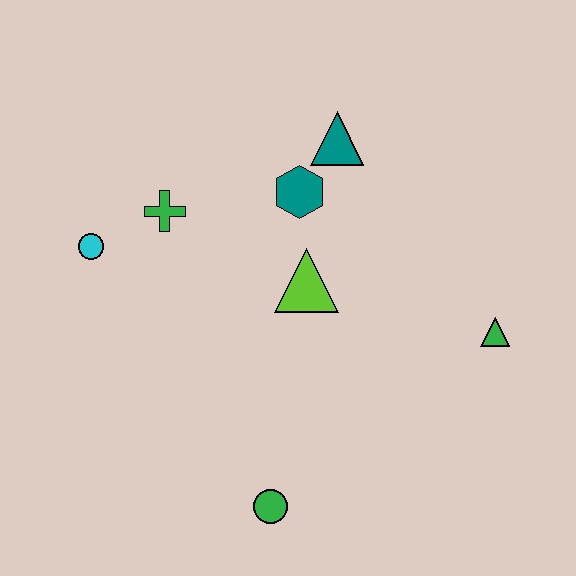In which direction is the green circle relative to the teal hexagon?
The green circle is below the teal hexagon.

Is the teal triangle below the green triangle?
No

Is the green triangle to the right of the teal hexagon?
Yes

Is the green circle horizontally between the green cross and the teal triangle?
Yes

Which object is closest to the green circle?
The lime triangle is closest to the green circle.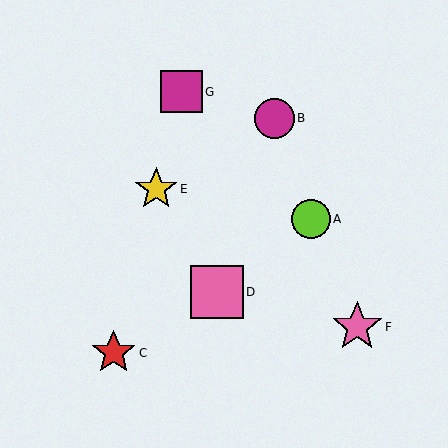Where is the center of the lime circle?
The center of the lime circle is at (311, 219).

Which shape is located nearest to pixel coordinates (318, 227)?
The lime circle (labeled A) at (311, 219) is nearest to that location.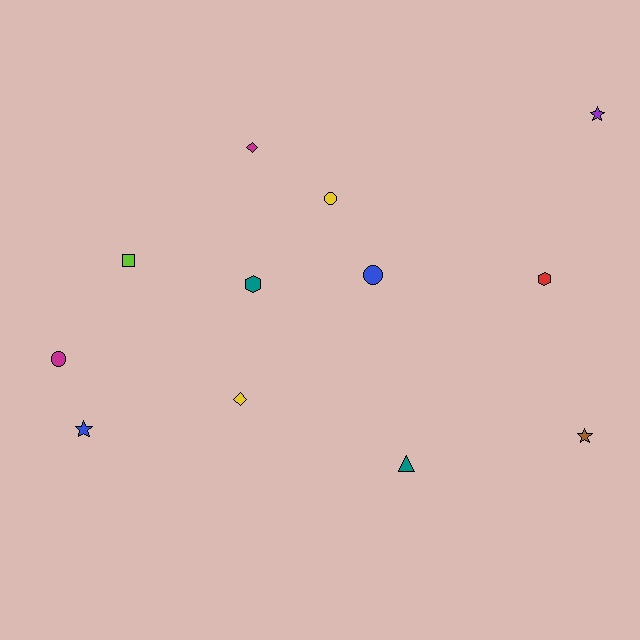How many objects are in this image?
There are 12 objects.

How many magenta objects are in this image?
There are 2 magenta objects.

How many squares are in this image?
There is 1 square.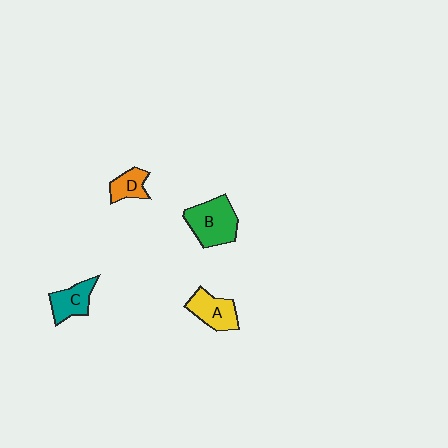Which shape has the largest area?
Shape B (green).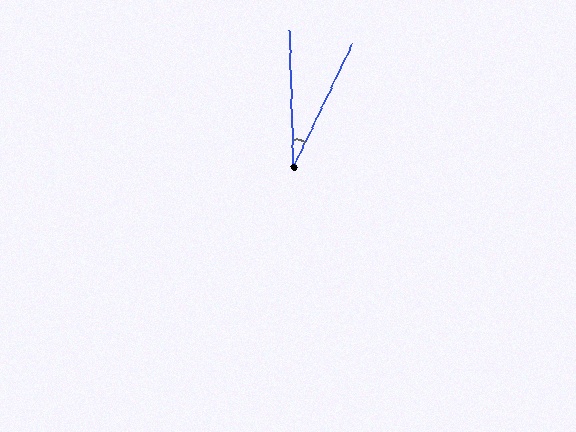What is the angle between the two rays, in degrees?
Approximately 27 degrees.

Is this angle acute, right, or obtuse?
It is acute.